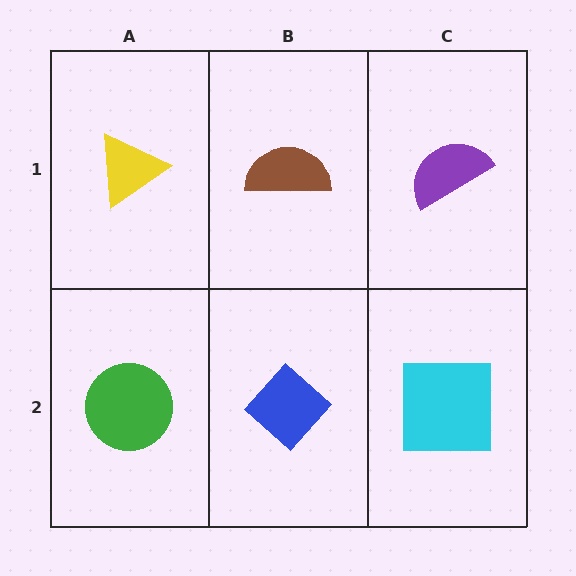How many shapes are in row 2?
3 shapes.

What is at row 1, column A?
A yellow triangle.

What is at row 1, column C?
A purple semicircle.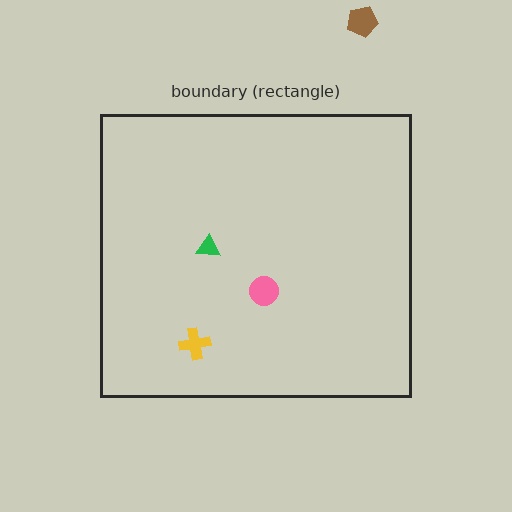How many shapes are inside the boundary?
3 inside, 1 outside.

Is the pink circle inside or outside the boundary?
Inside.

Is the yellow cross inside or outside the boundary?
Inside.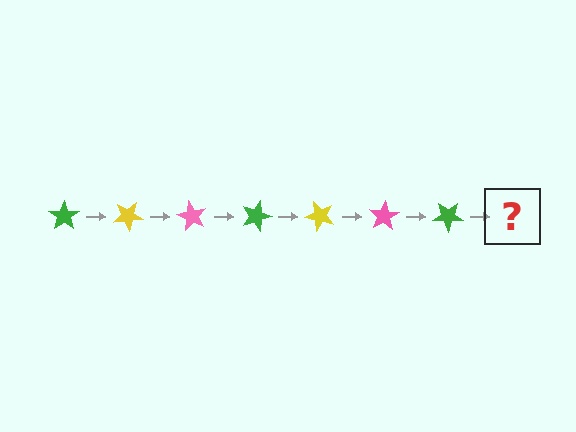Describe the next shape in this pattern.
It should be a yellow star, rotated 210 degrees from the start.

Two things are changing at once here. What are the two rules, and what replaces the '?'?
The two rules are that it rotates 30 degrees each step and the color cycles through green, yellow, and pink. The '?' should be a yellow star, rotated 210 degrees from the start.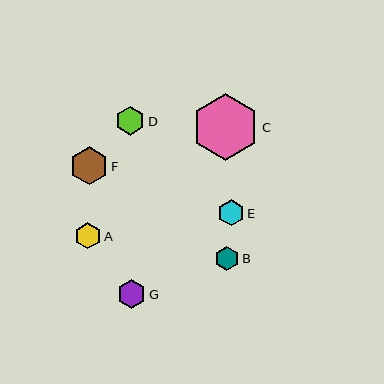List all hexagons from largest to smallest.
From largest to smallest: C, F, D, G, E, A, B.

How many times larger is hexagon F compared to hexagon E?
Hexagon F is approximately 1.5 times the size of hexagon E.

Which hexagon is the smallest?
Hexagon B is the smallest with a size of approximately 24 pixels.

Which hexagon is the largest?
Hexagon C is the largest with a size of approximately 66 pixels.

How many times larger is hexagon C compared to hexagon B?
Hexagon C is approximately 2.8 times the size of hexagon B.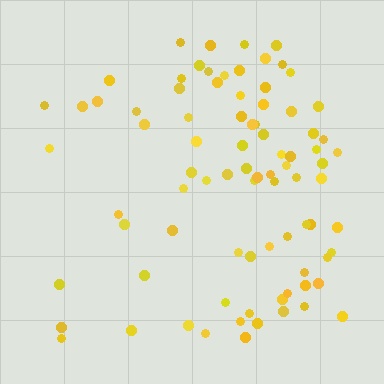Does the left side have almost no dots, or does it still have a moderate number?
Still a moderate number, just noticeably fewer than the right.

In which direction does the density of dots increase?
From left to right, with the right side densest.